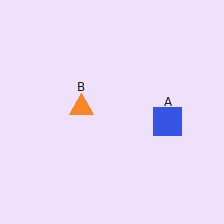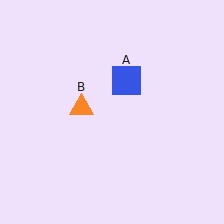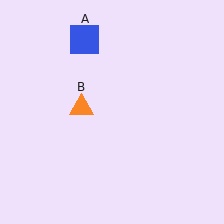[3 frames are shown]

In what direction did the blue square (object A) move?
The blue square (object A) moved up and to the left.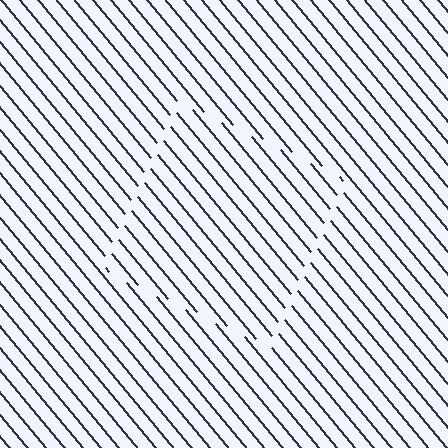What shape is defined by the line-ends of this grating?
An illusory square. The interior of the shape contains the same grating, shifted by half a period — the contour is defined by the phase discontinuity where line-ends from the inner and outer gratings abut.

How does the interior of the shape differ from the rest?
The interior of the shape contains the same grating, shifted by half a period — the contour is defined by the phase discontinuity where line-ends from the inner and outer gratings abut.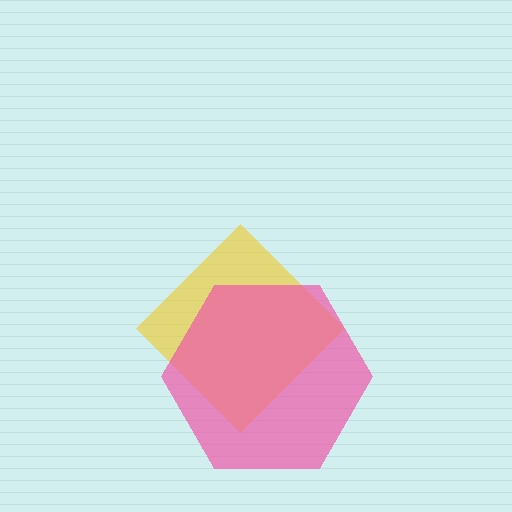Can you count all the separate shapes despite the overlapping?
Yes, there are 2 separate shapes.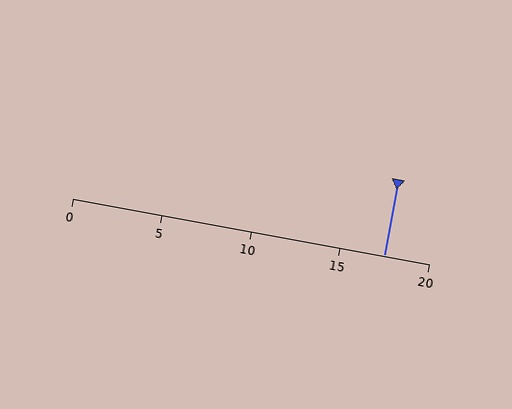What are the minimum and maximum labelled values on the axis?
The axis runs from 0 to 20.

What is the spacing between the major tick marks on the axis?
The major ticks are spaced 5 apart.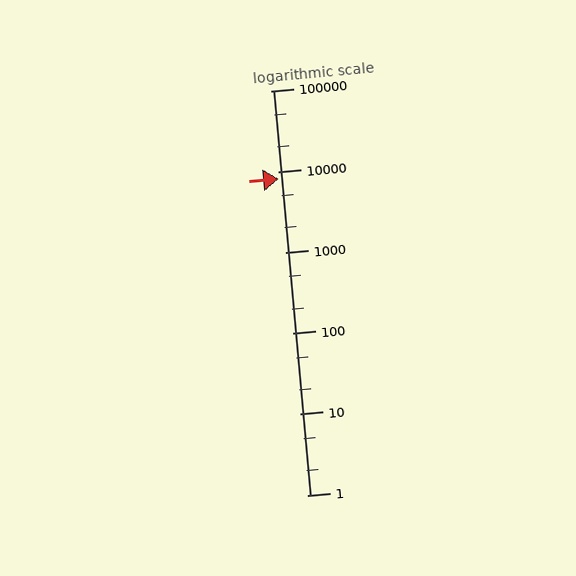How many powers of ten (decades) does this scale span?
The scale spans 5 decades, from 1 to 100000.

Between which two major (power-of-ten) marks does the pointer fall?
The pointer is between 1000 and 10000.